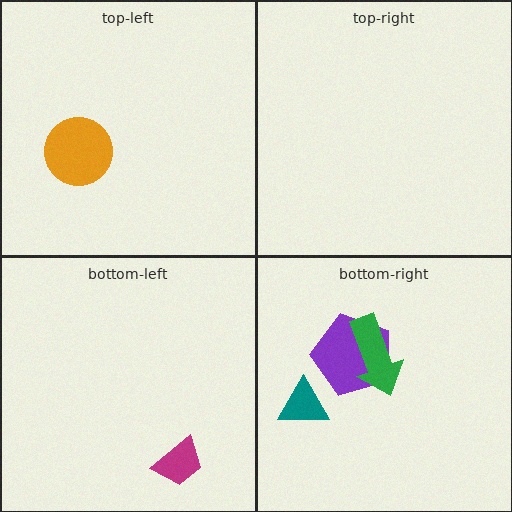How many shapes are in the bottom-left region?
1.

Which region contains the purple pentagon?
The bottom-right region.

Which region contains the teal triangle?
The bottom-right region.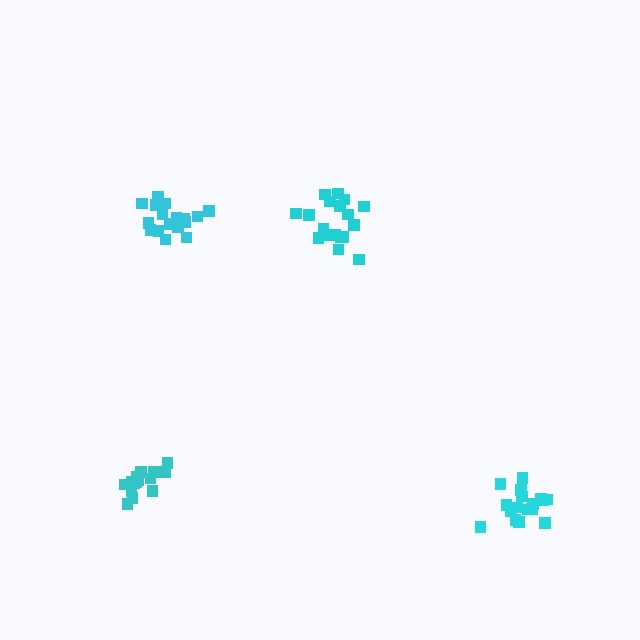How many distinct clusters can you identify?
There are 4 distinct clusters.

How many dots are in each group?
Group 1: 17 dots, Group 2: 17 dots, Group 3: 18 dots, Group 4: 15 dots (67 total).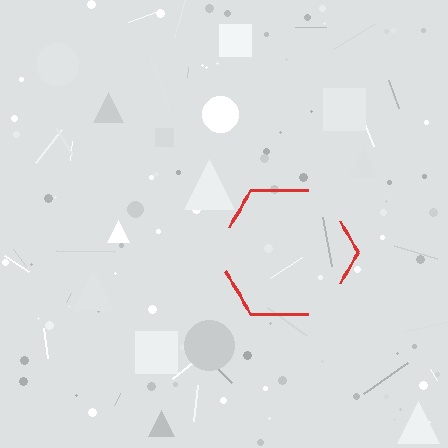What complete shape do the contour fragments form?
The contour fragments form a hexagon.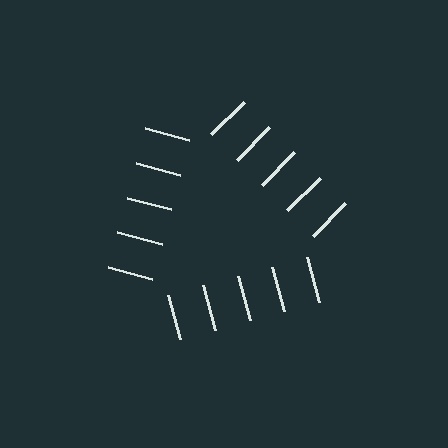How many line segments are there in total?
15 — 5 along each of the 3 edges.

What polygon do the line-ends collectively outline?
An illusory triangle — the line segments terminate on its edges but no continuous stroke is drawn.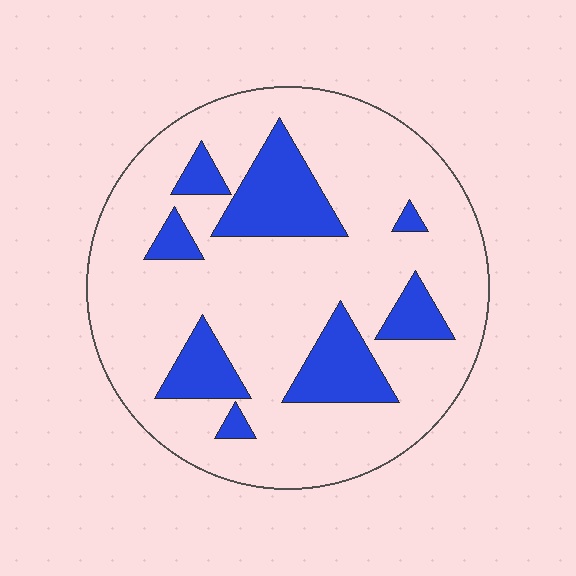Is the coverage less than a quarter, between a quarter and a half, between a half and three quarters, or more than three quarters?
Less than a quarter.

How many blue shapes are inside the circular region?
8.